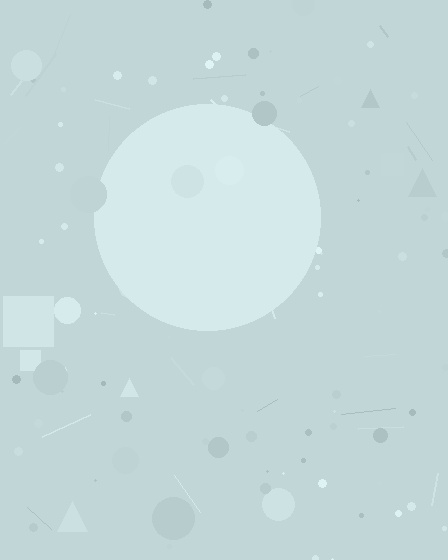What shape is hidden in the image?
A circle is hidden in the image.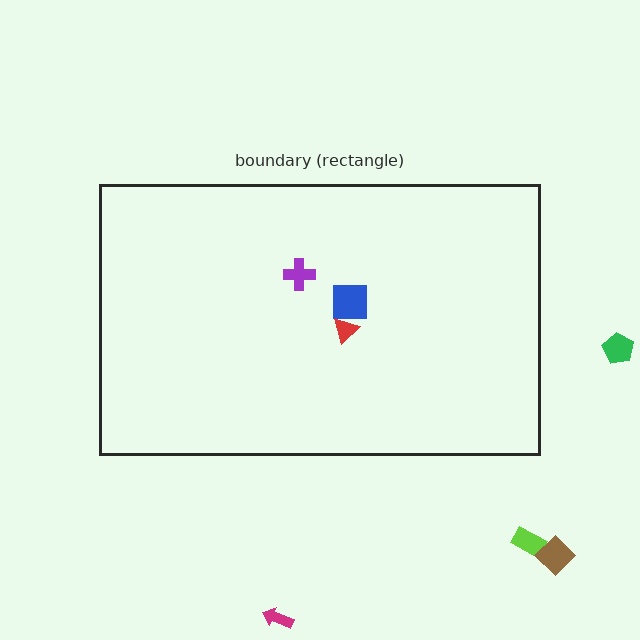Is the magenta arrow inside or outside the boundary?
Outside.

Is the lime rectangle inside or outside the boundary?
Outside.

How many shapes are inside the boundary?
3 inside, 4 outside.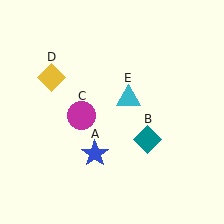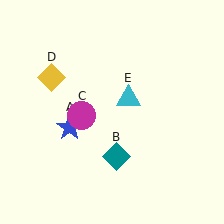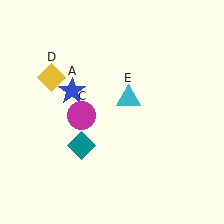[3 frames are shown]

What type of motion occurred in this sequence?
The blue star (object A), teal diamond (object B) rotated clockwise around the center of the scene.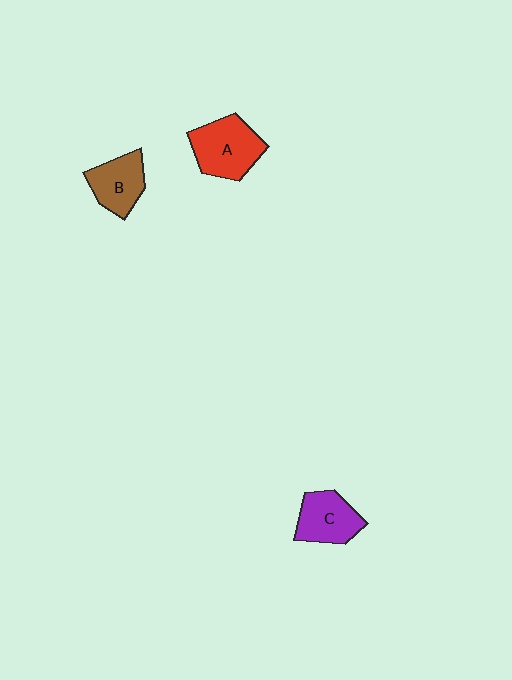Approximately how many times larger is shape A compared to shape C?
Approximately 1.2 times.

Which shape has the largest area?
Shape A (red).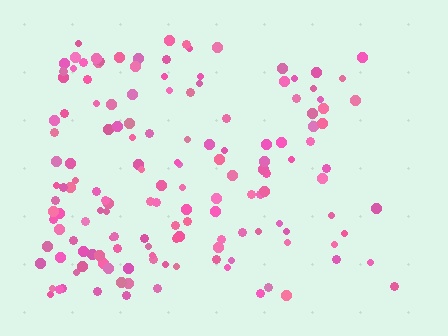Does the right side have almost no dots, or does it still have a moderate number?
Still a moderate number, just noticeably fewer than the left.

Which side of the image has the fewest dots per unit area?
The right.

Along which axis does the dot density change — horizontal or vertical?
Horizontal.